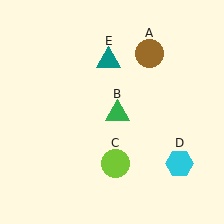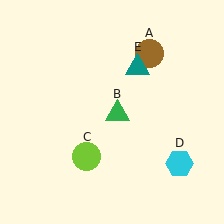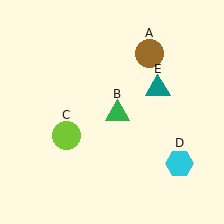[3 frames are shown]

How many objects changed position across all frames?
2 objects changed position: lime circle (object C), teal triangle (object E).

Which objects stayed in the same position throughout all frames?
Brown circle (object A) and green triangle (object B) and cyan hexagon (object D) remained stationary.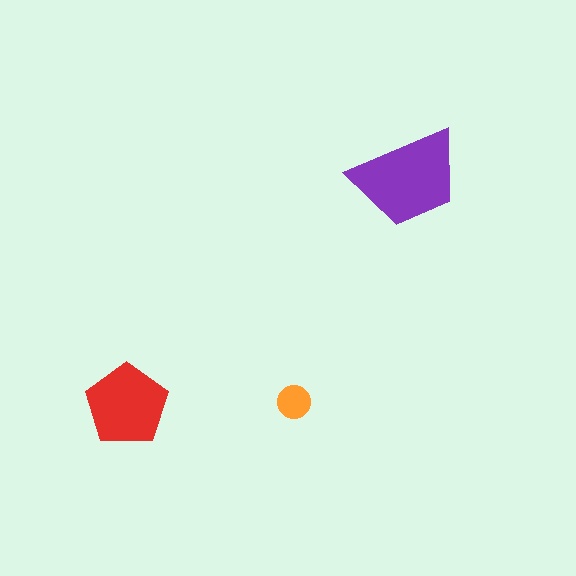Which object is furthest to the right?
The purple trapezoid is rightmost.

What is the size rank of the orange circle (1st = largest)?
3rd.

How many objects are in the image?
There are 3 objects in the image.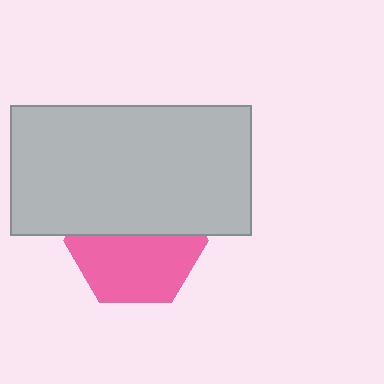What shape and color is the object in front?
The object in front is a light gray rectangle.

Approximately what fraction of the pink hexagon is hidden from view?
Roughly 45% of the pink hexagon is hidden behind the light gray rectangle.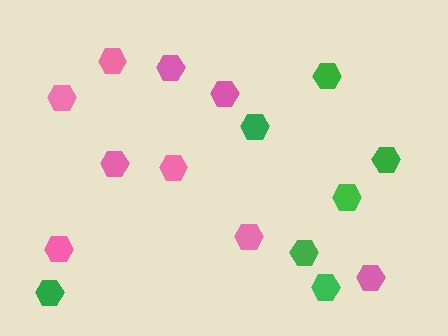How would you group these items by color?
There are 2 groups: one group of green hexagons (7) and one group of pink hexagons (9).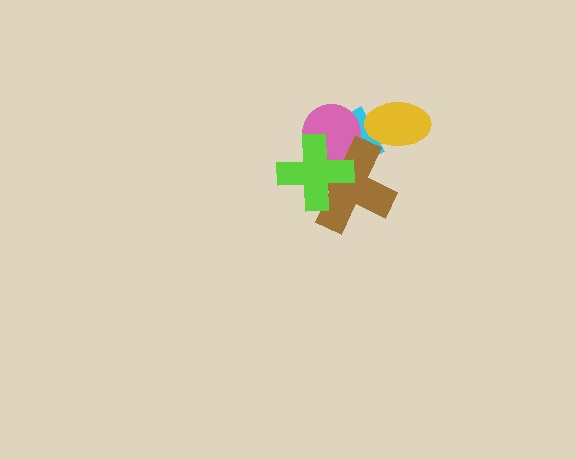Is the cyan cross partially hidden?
Yes, it is partially covered by another shape.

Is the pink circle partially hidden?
Yes, it is partially covered by another shape.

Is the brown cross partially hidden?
Yes, it is partially covered by another shape.